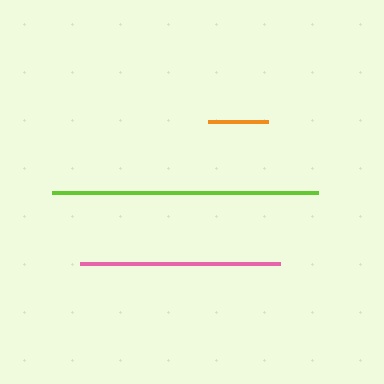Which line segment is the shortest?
The orange line is the shortest at approximately 60 pixels.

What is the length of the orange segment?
The orange segment is approximately 60 pixels long.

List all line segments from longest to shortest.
From longest to shortest: lime, pink, orange.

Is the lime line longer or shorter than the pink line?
The lime line is longer than the pink line.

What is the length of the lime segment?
The lime segment is approximately 266 pixels long.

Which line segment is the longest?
The lime line is the longest at approximately 266 pixels.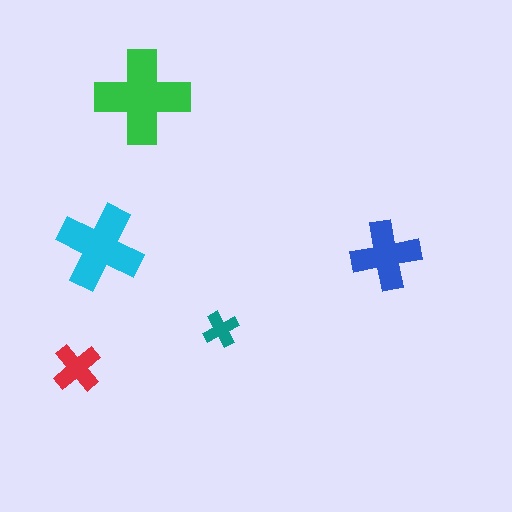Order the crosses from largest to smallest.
the green one, the cyan one, the blue one, the red one, the teal one.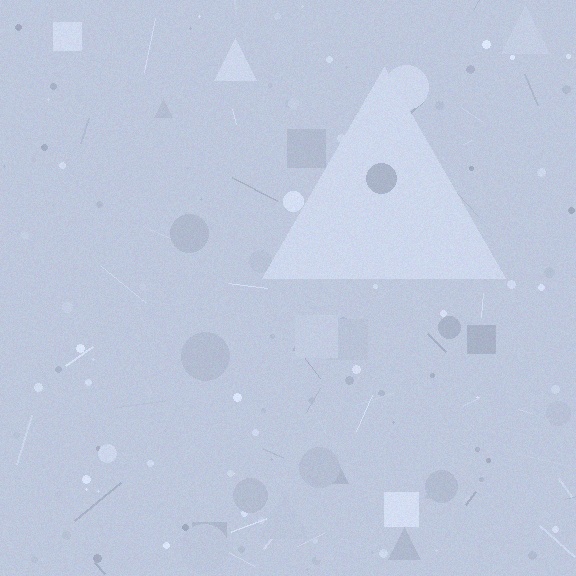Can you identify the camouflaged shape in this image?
The camouflaged shape is a triangle.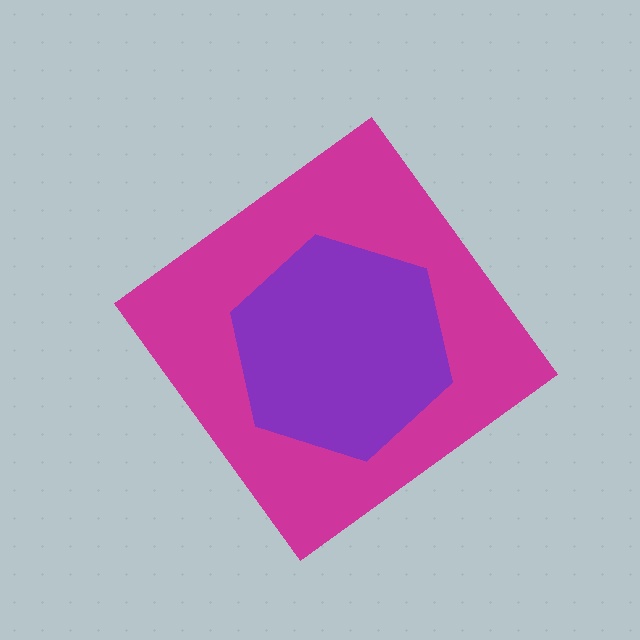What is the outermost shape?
The magenta diamond.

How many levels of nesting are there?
2.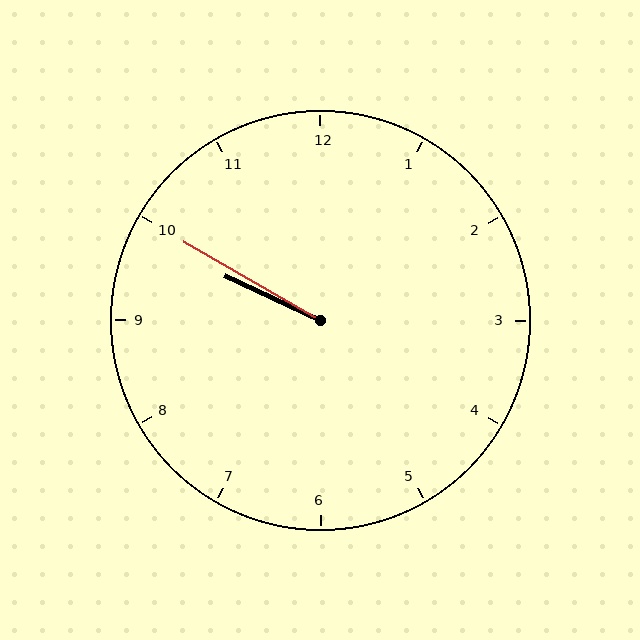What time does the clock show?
9:50.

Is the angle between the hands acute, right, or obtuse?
It is acute.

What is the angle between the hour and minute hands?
Approximately 5 degrees.